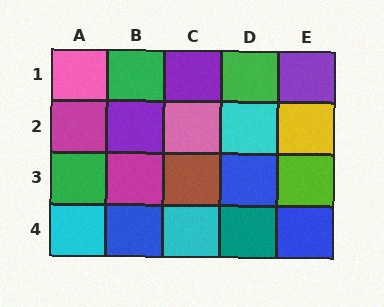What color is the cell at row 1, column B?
Green.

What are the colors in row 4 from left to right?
Cyan, blue, cyan, teal, blue.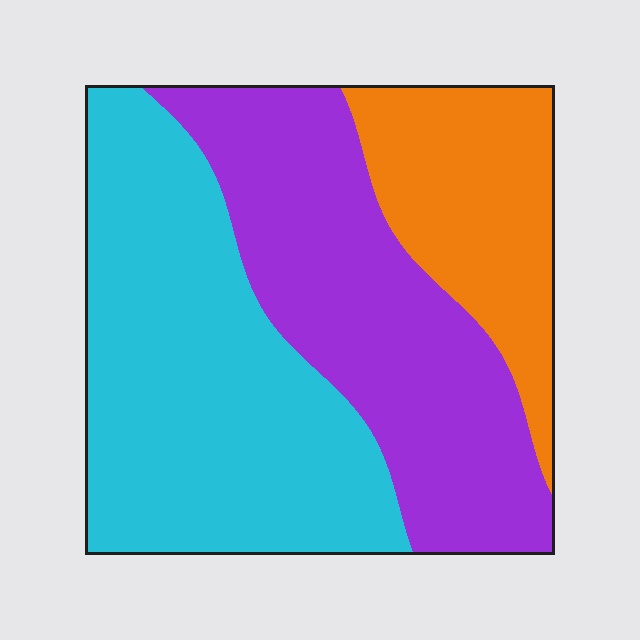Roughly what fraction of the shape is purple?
Purple takes up between a quarter and a half of the shape.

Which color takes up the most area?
Cyan, at roughly 45%.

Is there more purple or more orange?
Purple.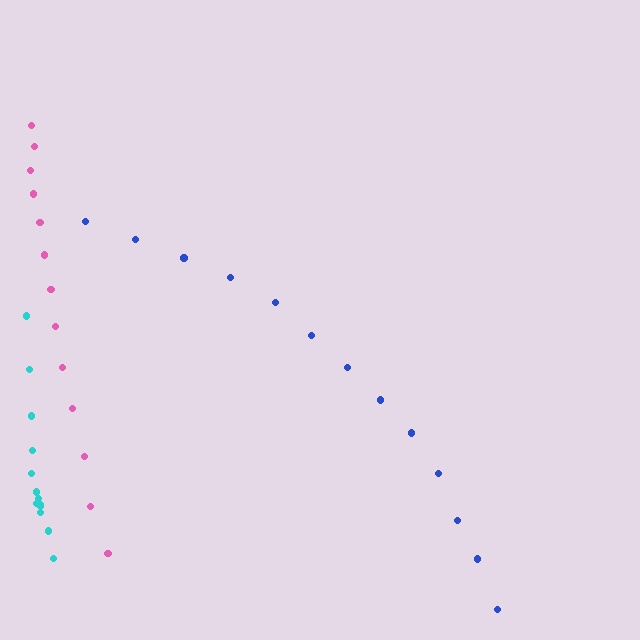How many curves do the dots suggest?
There are 3 distinct paths.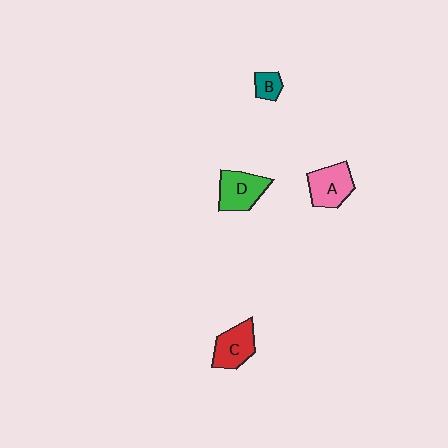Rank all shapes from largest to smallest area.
From largest to smallest: D (green), A (pink), C (red), B (teal).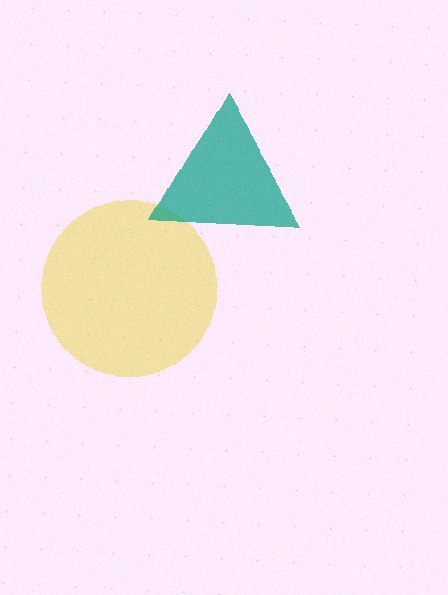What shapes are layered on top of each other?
The layered shapes are: a yellow circle, a teal triangle.